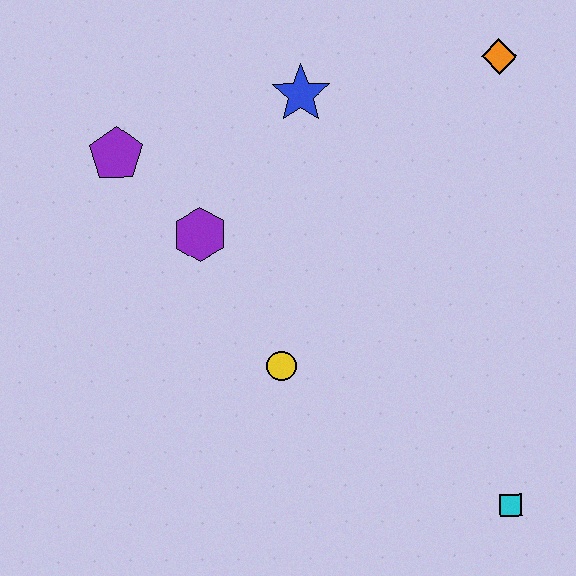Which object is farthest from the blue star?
The cyan square is farthest from the blue star.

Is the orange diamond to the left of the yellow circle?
No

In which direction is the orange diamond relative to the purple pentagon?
The orange diamond is to the right of the purple pentagon.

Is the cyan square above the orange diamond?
No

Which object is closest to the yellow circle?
The purple hexagon is closest to the yellow circle.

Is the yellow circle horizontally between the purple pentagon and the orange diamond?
Yes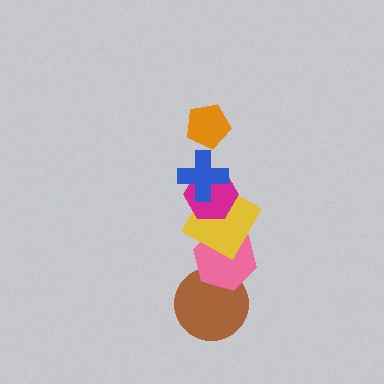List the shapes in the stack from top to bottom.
From top to bottom: the orange pentagon, the blue cross, the magenta hexagon, the yellow square, the pink hexagon, the brown circle.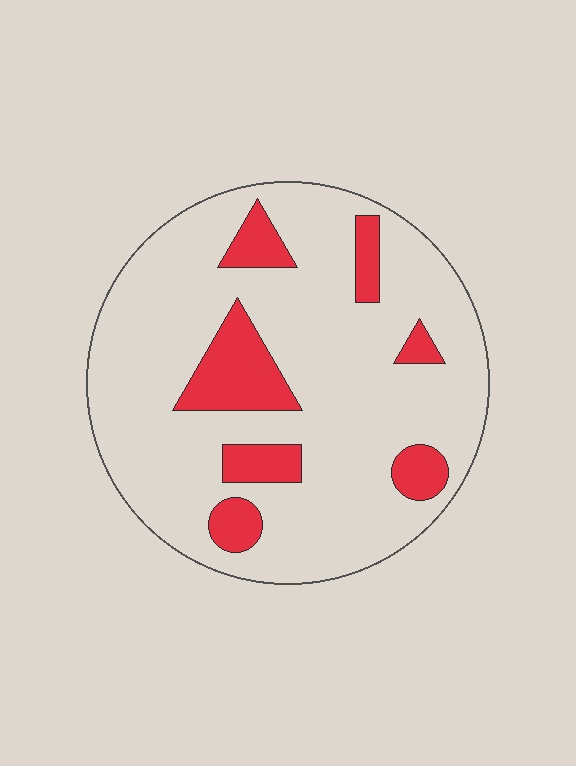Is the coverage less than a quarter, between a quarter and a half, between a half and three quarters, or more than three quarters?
Less than a quarter.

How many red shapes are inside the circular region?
7.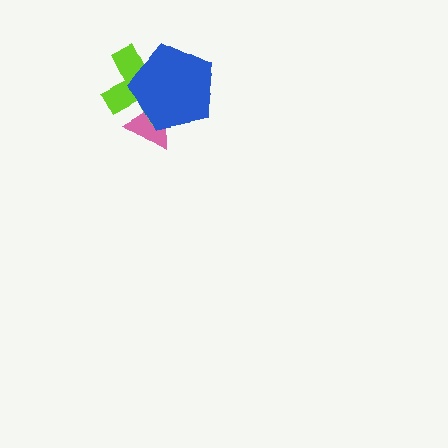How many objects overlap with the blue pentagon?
2 objects overlap with the blue pentagon.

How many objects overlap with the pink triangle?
2 objects overlap with the pink triangle.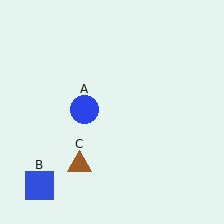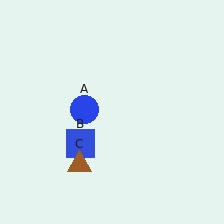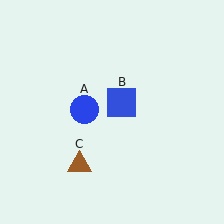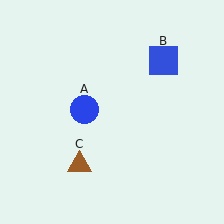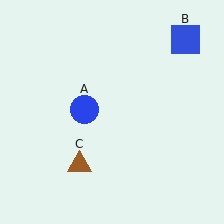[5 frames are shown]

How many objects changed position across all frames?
1 object changed position: blue square (object B).